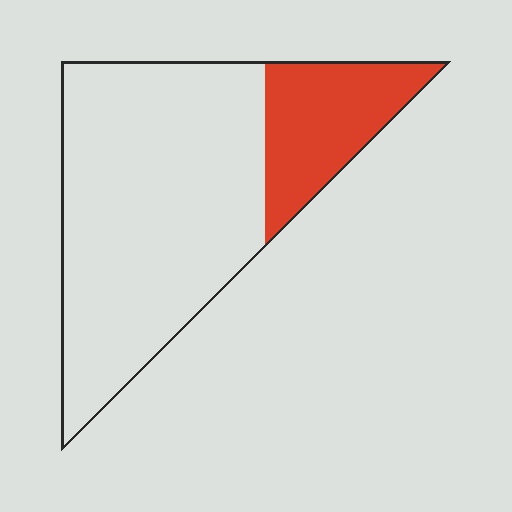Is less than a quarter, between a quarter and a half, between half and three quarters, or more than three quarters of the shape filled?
Less than a quarter.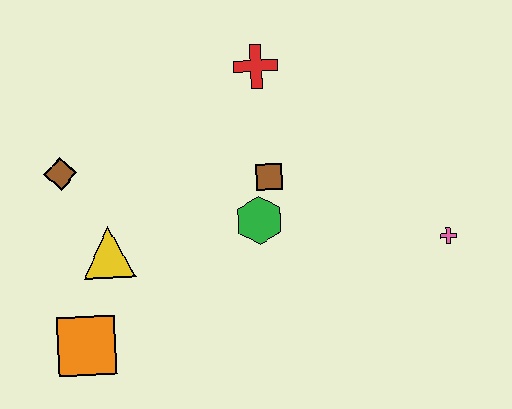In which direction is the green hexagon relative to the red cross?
The green hexagon is below the red cross.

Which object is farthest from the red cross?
The orange square is farthest from the red cross.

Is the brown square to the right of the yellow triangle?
Yes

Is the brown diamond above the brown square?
Yes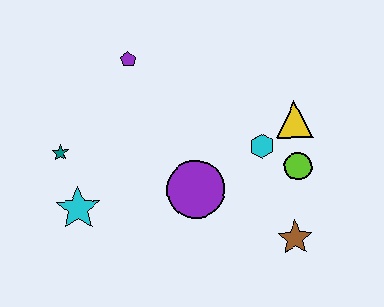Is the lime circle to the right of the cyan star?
Yes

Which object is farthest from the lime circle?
The teal star is farthest from the lime circle.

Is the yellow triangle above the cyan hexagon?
Yes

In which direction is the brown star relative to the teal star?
The brown star is to the right of the teal star.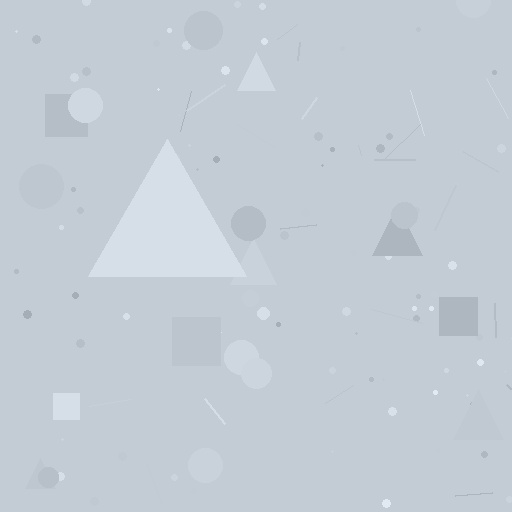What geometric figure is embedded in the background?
A triangle is embedded in the background.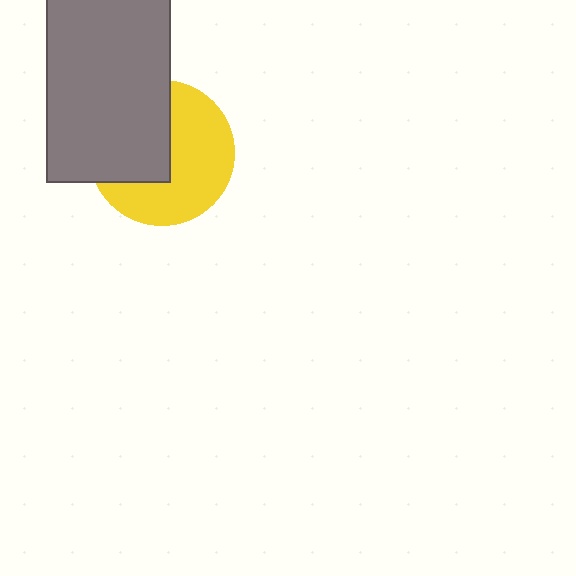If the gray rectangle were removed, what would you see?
You would see the complete yellow circle.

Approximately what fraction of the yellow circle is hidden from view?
Roughly 44% of the yellow circle is hidden behind the gray rectangle.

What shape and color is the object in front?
The object in front is a gray rectangle.